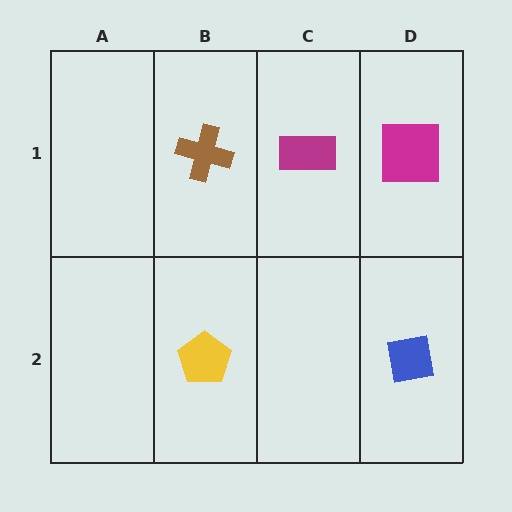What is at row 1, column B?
A brown cross.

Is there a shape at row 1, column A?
No, that cell is empty.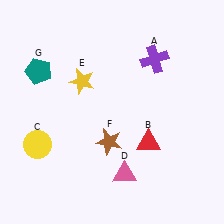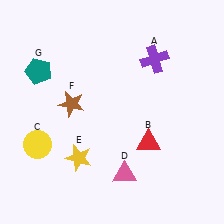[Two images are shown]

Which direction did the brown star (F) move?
The brown star (F) moved up.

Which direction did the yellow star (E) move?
The yellow star (E) moved down.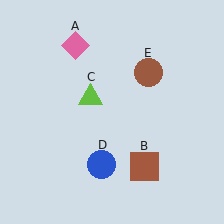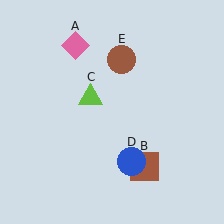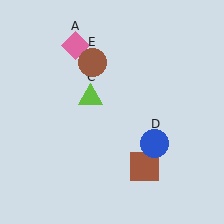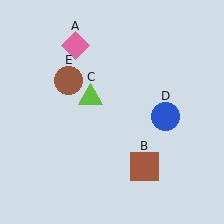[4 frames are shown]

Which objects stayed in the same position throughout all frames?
Pink diamond (object A) and brown square (object B) and lime triangle (object C) remained stationary.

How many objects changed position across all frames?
2 objects changed position: blue circle (object D), brown circle (object E).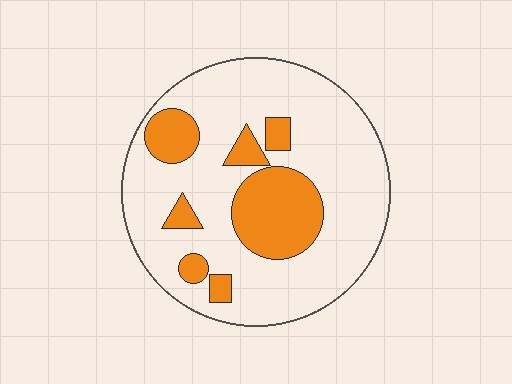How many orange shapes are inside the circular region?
7.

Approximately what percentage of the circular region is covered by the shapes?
Approximately 25%.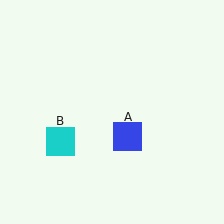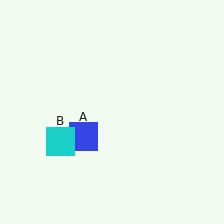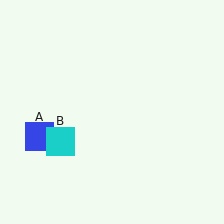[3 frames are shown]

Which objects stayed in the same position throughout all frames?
Cyan square (object B) remained stationary.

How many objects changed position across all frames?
1 object changed position: blue square (object A).